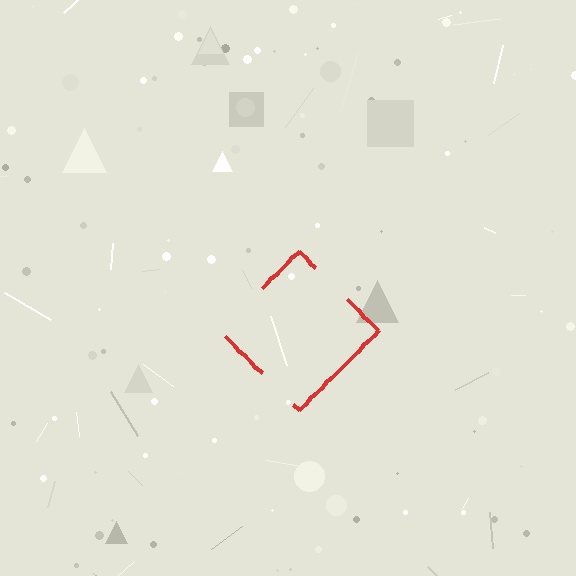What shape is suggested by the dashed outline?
The dashed outline suggests a diamond.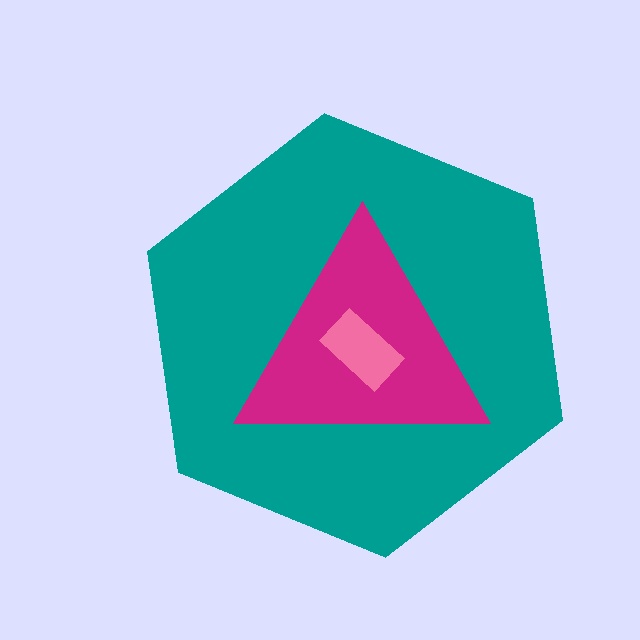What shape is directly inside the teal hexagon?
The magenta triangle.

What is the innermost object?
The pink rectangle.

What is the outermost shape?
The teal hexagon.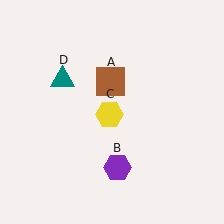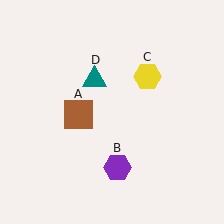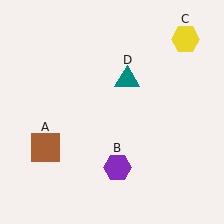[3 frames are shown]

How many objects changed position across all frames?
3 objects changed position: brown square (object A), yellow hexagon (object C), teal triangle (object D).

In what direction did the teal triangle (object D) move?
The teal triangle (object D) moved right.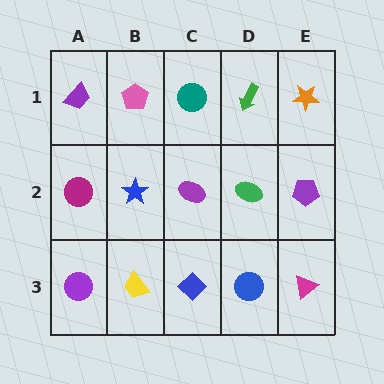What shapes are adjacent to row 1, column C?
A purple ellipse (row 2, column C), a pink pentagon (row 1, column B), a green arrow (row 1, column D).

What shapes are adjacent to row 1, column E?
A purple pentagon (row 2, column E), a green arrow (row 1, column D).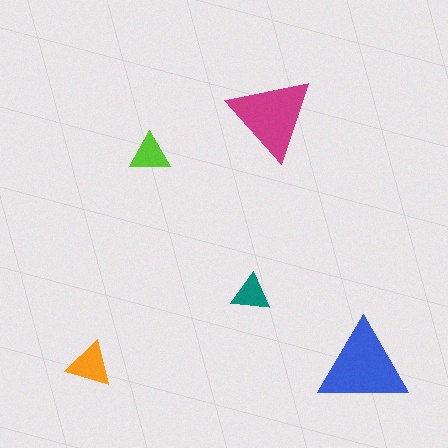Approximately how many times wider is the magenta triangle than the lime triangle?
About 2 times wider.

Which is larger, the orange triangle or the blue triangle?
The blue one.